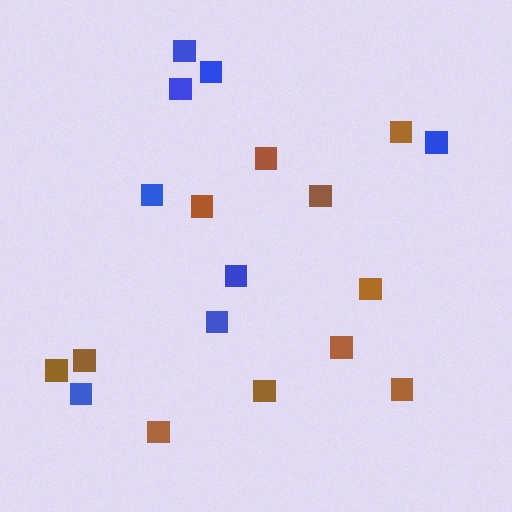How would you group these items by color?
There are 2 groups: one group of brown squares (11) and one group of blue squares (8).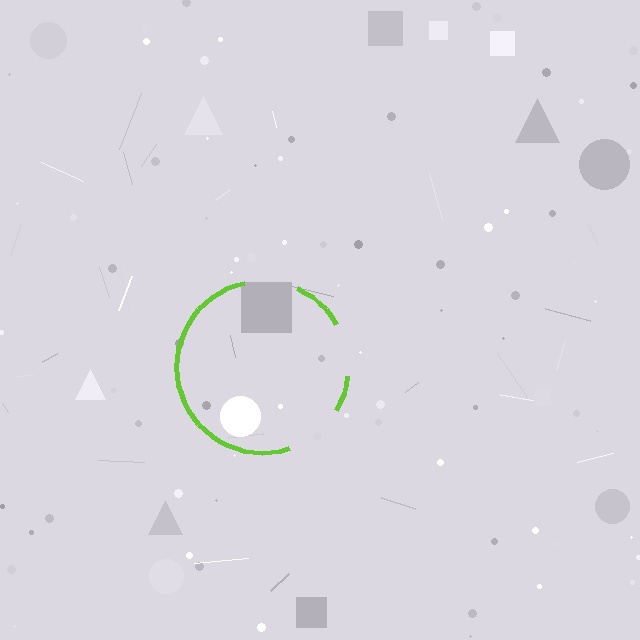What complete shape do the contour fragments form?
The contour fragments form a circle.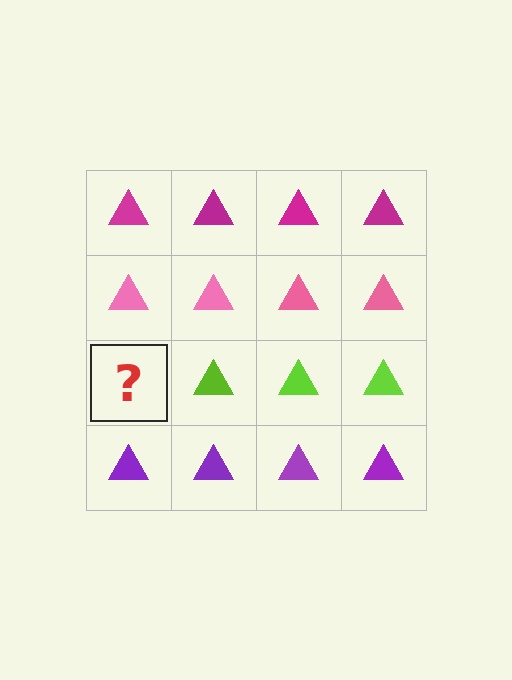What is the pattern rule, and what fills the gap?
The rule is that each row has a consistent color. The gap should be filled with a lime triangle.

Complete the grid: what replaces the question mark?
The question mark should be replaced with a lime triangle.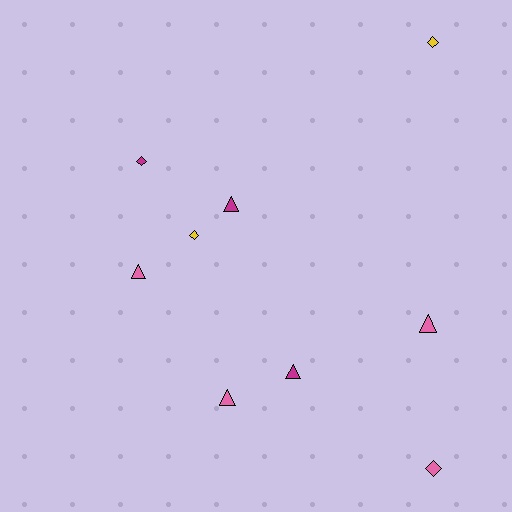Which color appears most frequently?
Pink, with 4 objects.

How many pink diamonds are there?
There is 1 pink diamond.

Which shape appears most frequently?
Triangle, with 5 objects.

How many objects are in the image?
There are 9 objects.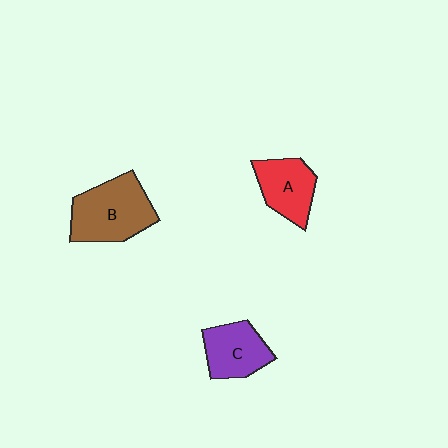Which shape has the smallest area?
Shape A (red).